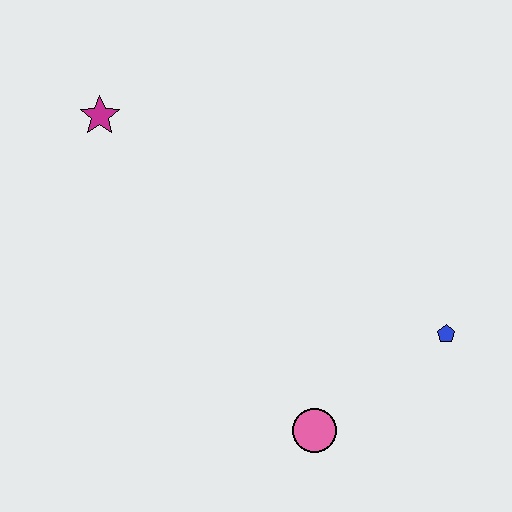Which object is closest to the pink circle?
The blue pentagon is closest to the pink circle.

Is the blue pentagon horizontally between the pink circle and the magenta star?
No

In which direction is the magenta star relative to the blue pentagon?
The magenta star is to the left of the blue pentagon.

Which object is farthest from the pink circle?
The magenta star is farthest from the pink circle.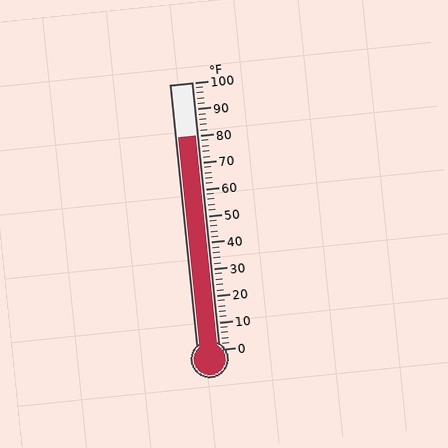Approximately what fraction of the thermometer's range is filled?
The thermometer is filled to approximately 80% of its range.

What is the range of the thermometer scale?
The thermometer scale ranges from 0°F to 100°F.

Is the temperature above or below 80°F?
The temperature is at 80°F.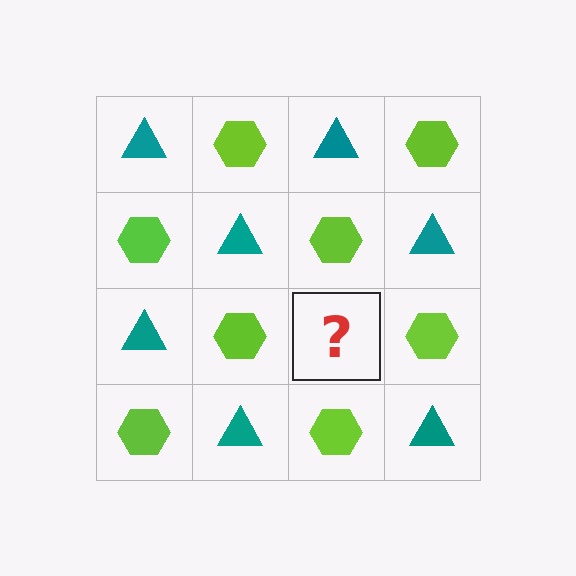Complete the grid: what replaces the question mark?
The question mark should be replaced with a teal triangle.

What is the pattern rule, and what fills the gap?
The rule is that it alternates teal triangle and lime hexagon in a checkerboard pattern. The gap should be filled with a teal triangle.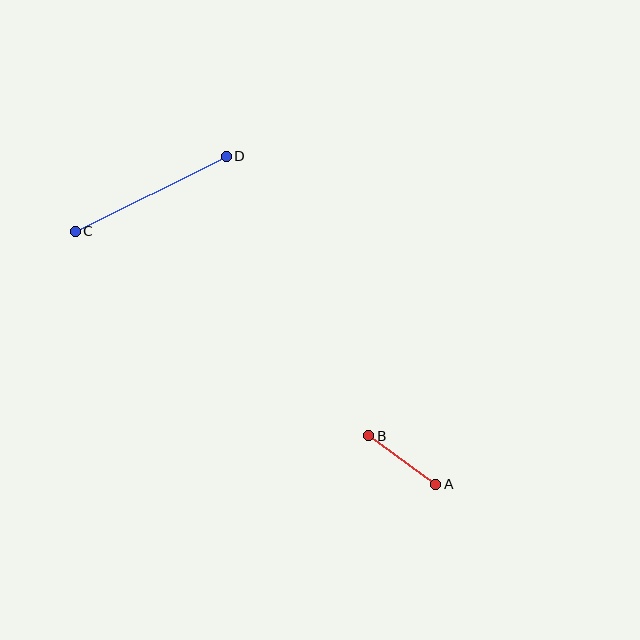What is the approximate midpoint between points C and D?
The midpoint is at approximately (151, 194) pixels.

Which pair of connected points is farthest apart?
Points C and D are farthest apart.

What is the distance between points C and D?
The distance is approximately 169 pixels.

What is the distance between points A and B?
The distance is approximately 83 pixels.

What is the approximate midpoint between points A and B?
The midpoint is at approximately (402, 460) pixels.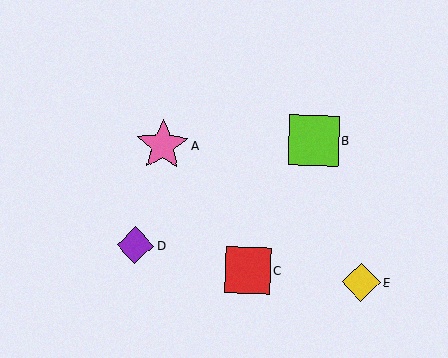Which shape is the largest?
The pink star (labeled A) is the largest.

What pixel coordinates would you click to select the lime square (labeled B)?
Click at (314, 140) to select the lime square B.